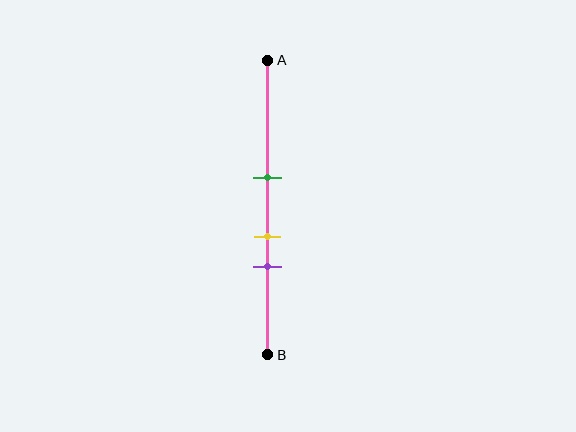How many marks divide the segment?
There are 3 marks dividing the segment.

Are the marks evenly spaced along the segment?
Yes, the marks are approximately evenly spaced.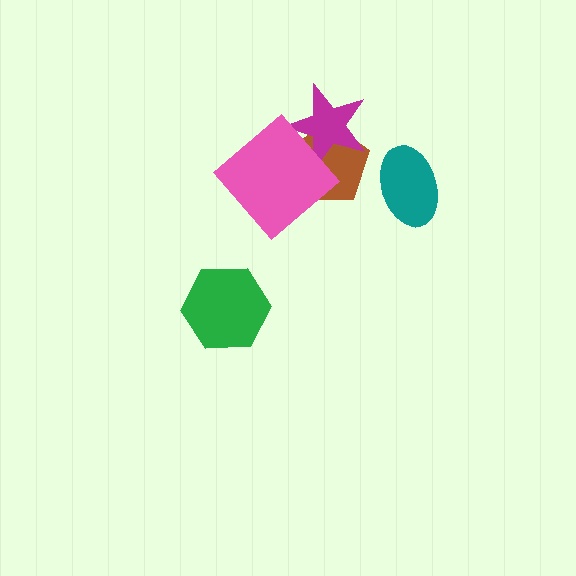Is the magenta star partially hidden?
Yes, it is partially covered by another shape.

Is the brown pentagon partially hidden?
Yes, it is partially covered by another shape.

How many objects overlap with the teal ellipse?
0 objects overlap with the teal ellipse.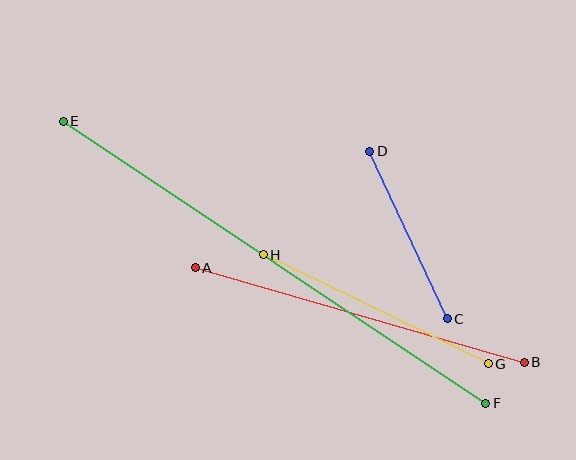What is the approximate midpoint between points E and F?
The midpoint is at approximately (275, 262) pixels.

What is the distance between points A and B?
The distance is approximately 342 pixels.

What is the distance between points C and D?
The distance is approximately 185 pixels.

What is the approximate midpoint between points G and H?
The midpoint is at approximately (376, 309) pixels.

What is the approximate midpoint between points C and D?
The midpoint is at approximately (409, 235) pixels.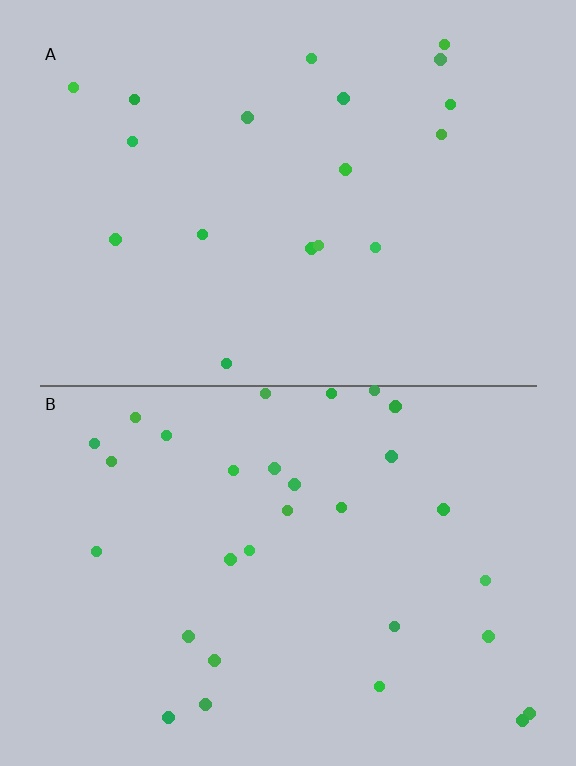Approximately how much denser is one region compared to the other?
Approximately 1.7× — region B over region A.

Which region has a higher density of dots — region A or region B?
B (the bottom).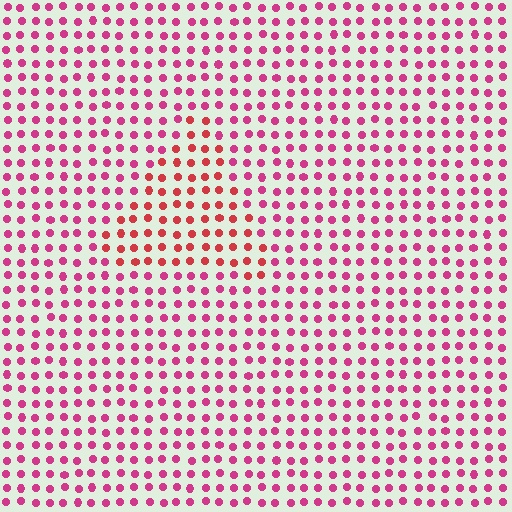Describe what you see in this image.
The image is filled with small magenta elements in a uniform arrangement. A triangle-shaped region is visible where the elements are tinted to a slightly different hue, forming a subtle color boundary.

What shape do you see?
I see a triangle.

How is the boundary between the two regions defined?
The boundary is defined purely by a slight shift in hue (about 28 degrees). Spacing, size, and orientation are identical on both sides.